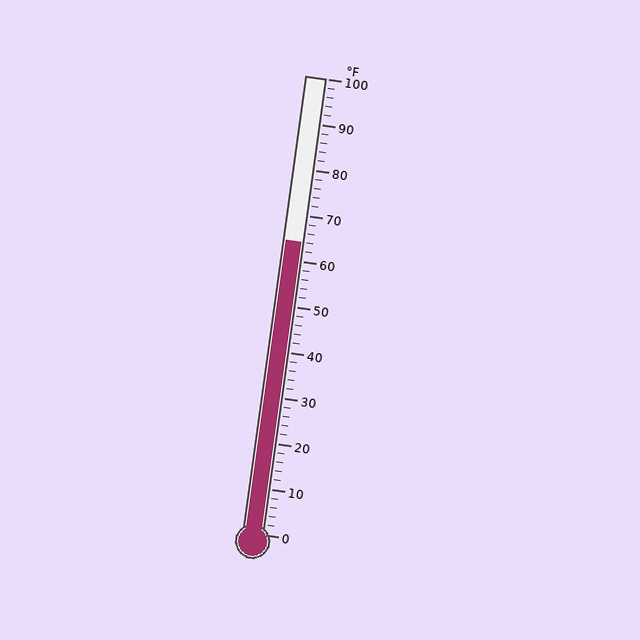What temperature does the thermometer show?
The thermometer shows approximately 64°F.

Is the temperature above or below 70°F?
The temperature is below 70°F.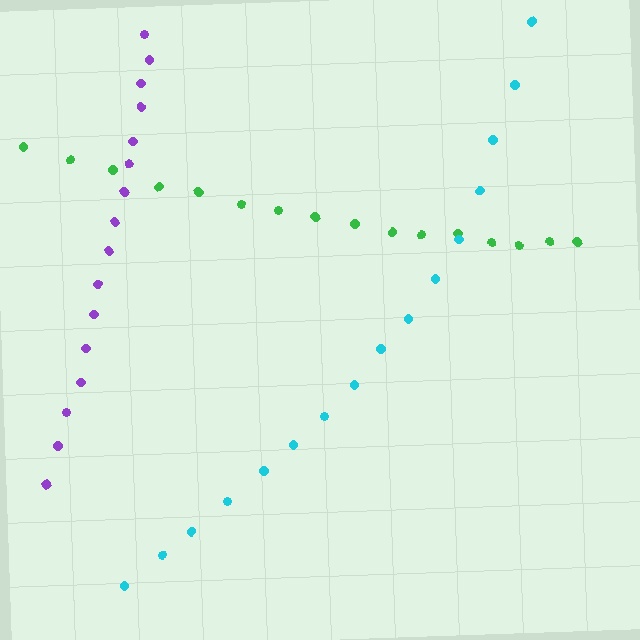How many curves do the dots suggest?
There are 3 distinct paths.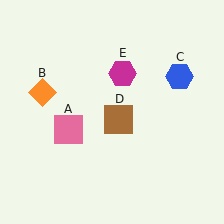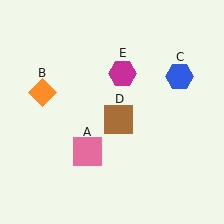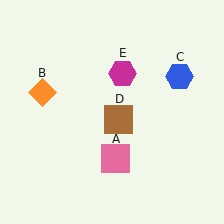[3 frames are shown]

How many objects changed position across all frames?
1 object changed position: pink square (object A).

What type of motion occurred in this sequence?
The pink square (object A) rotated counterclockwise around the center of the scene.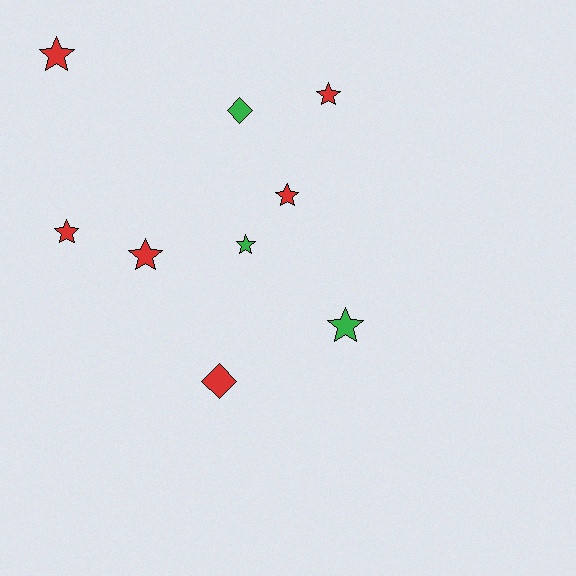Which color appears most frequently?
Red, with 6 objects.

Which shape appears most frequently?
Star, with 7 objects.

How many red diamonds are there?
There is 1 red diamond.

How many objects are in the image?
There are 9 objects.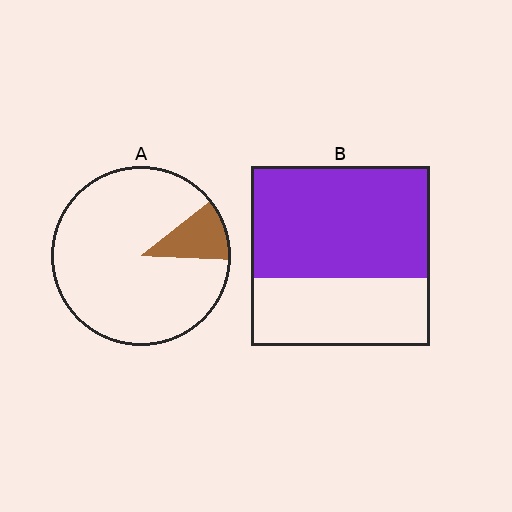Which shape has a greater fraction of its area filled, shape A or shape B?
Shape B.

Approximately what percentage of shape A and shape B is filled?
A is approximately 10% and B is approximately 60%.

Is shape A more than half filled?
No.